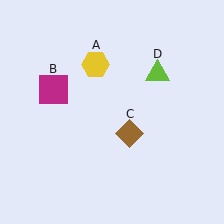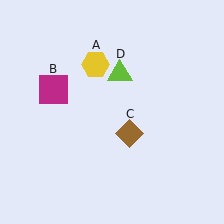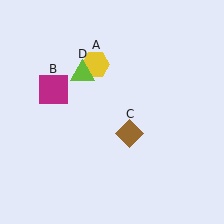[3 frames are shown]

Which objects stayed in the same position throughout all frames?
Yellow hexagon (object A) and magenta square (object B) and brown diamond (object C) remained stationary.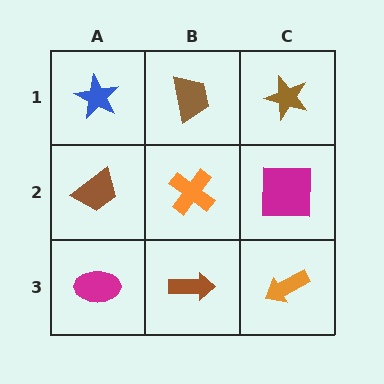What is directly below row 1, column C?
A magenta square.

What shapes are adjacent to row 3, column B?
An orange cross (row 2, column B), a magenta ellipse (row 3, column A), an orange arrow (row 3, column C).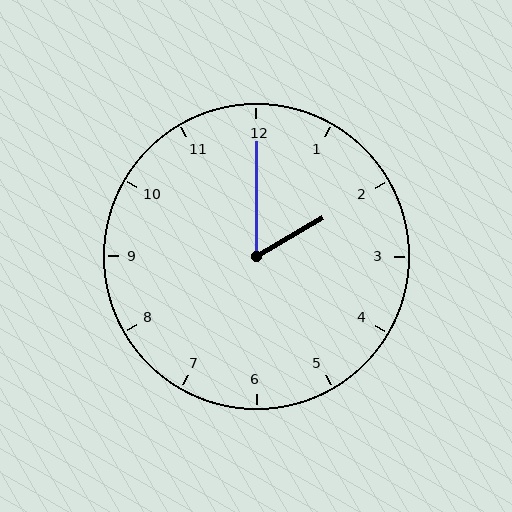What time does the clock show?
2:00.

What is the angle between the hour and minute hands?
Approximately 60 degrees.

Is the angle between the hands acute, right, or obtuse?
It is acute.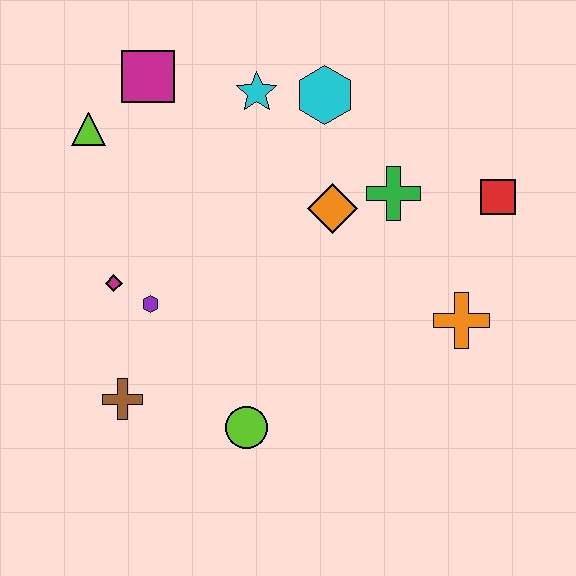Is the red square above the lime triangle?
No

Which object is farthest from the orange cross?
The lime triangle is farthest from the orange cross.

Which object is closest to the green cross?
The orange diamond is closest to the green cross.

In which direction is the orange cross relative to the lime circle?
The orange cross is to the right of the lime circle.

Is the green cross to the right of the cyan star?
Yes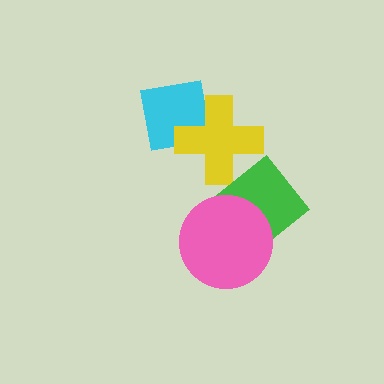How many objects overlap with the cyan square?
1 object overlaps with the cyan square.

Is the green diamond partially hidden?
Yes, it is partially covered by another shape.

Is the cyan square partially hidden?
Yes, it is partially covered by another shape.